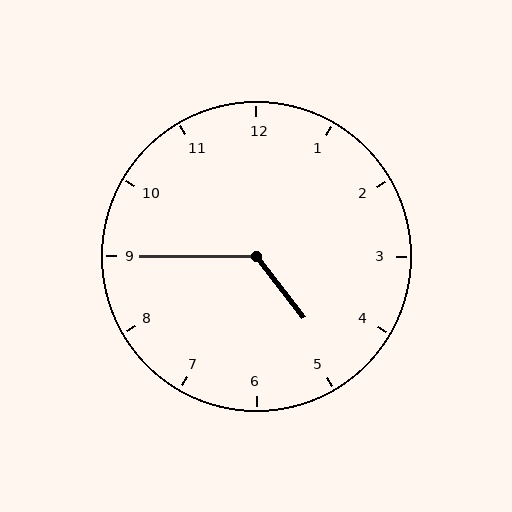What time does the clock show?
4:45.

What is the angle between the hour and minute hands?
Approximately 128 degrees.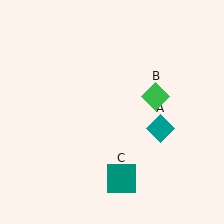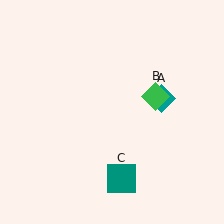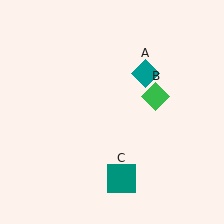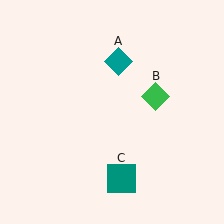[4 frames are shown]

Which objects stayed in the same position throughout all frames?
Green diamond (object B) and teal square (object C) remained stationary.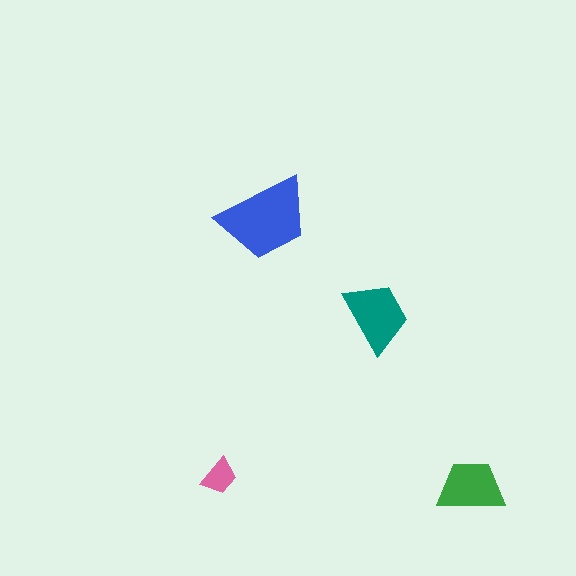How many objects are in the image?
There are 4 objects in the image.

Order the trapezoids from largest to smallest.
the blue one, the teal one, the green one, the pink one.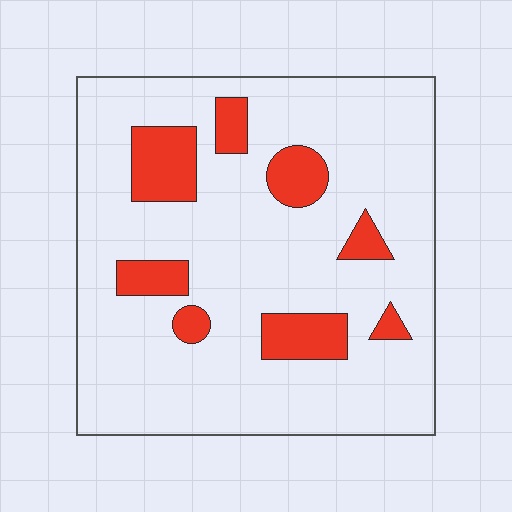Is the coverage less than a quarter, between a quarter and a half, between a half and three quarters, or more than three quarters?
Less than a quarter.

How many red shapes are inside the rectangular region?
8.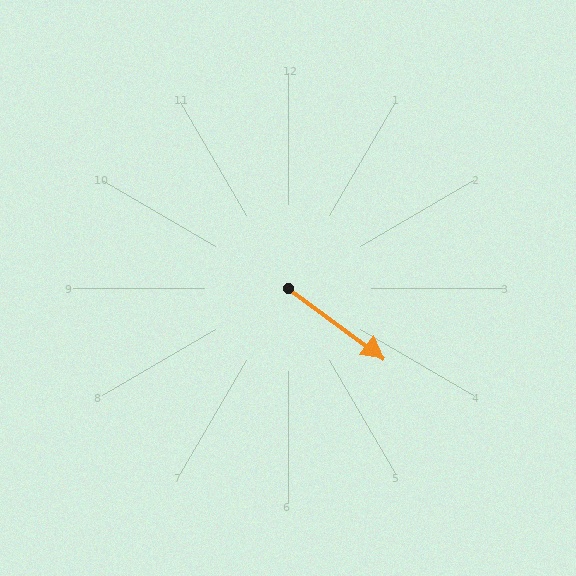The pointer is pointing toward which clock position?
Roughly 4 o'clock.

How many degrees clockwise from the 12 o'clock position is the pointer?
Approximately 126 degrees.